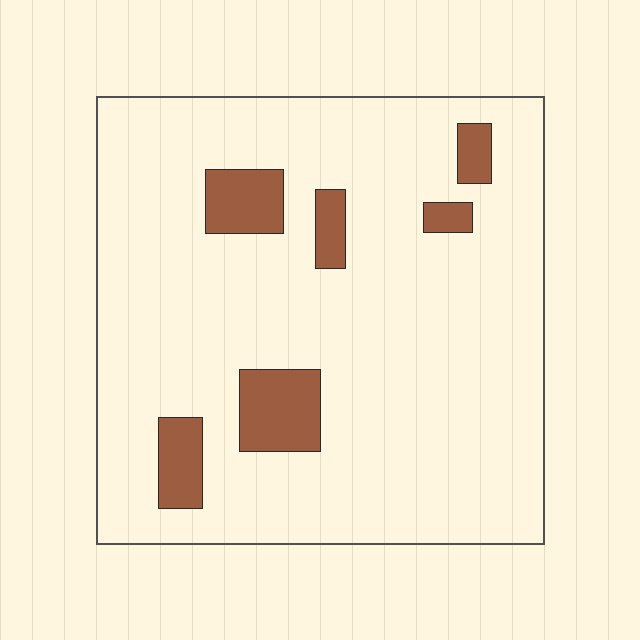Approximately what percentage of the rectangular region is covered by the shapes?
Approximately 10%.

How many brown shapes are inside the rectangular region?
6.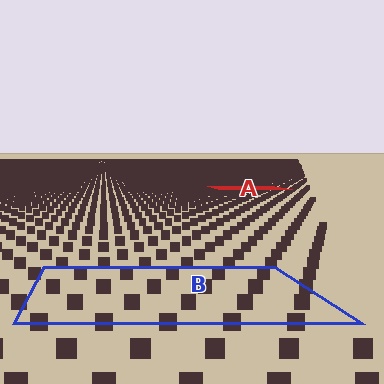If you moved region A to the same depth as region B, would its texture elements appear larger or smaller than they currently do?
They would appear larger. At a closer depth, the same texture elements are projected at a bigger on-screen size.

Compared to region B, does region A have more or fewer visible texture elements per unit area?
Region A has more texture elements per unit area — they are packed more densely because it is farther away.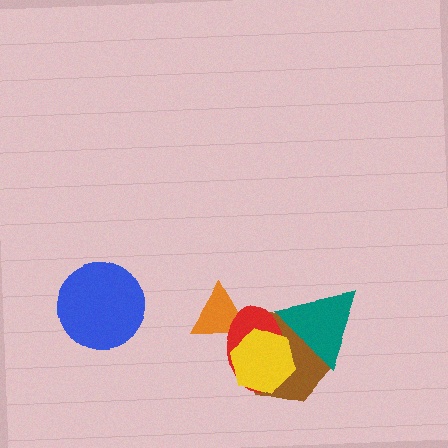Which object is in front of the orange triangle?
The red ellipse is in front of the orange triangle.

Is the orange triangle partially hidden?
Yes, it is partially covered by another shape.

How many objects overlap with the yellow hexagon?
3 objects overlap with the yellow hexagon.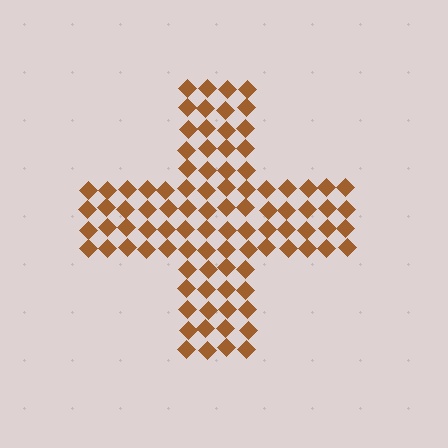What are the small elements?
The small elements are diamonds.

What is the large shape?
The large shape is a cross.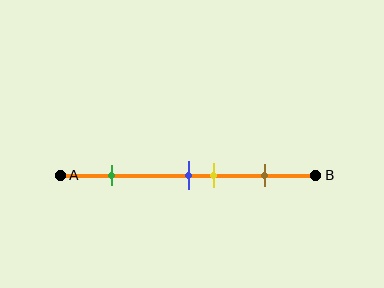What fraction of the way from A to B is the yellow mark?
The yellow mark is approximately 60% (0.6) of the way from A to B.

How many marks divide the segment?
There are 4 marks dividing the segment.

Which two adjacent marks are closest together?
The blue and yellow marks are the closest adjacent pair.